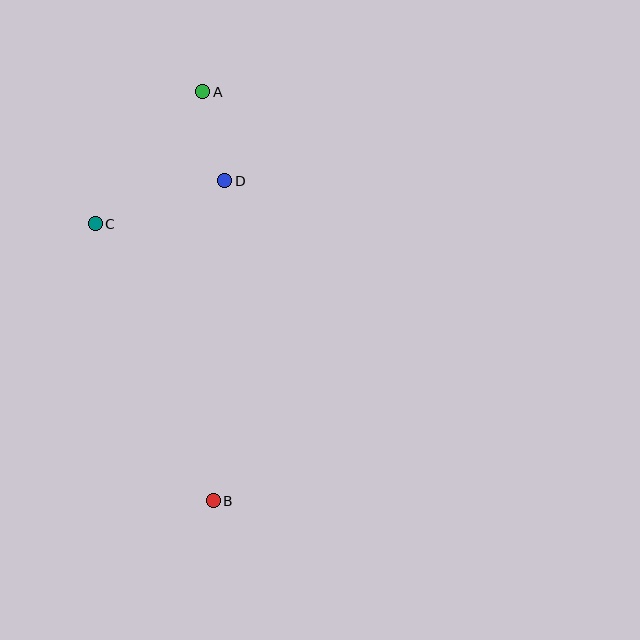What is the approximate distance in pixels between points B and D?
The distance between B and D is approximately 320 pixels.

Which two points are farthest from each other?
Points A and B are farthest from each other.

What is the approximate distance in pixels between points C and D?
The distance between C and D is approximately 137 pixels.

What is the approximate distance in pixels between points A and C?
The distance between A and C is approximately 170 pixels.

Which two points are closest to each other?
Points A and D are closest to each other.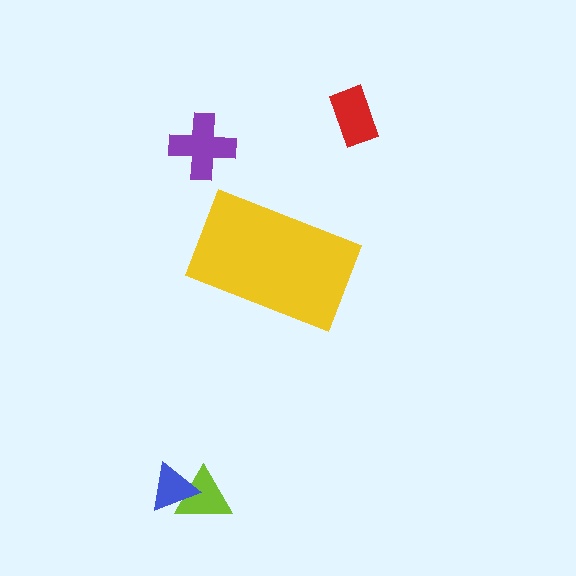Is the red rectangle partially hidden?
No, the red rectangle is fully visible.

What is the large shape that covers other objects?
A yellow rectangle.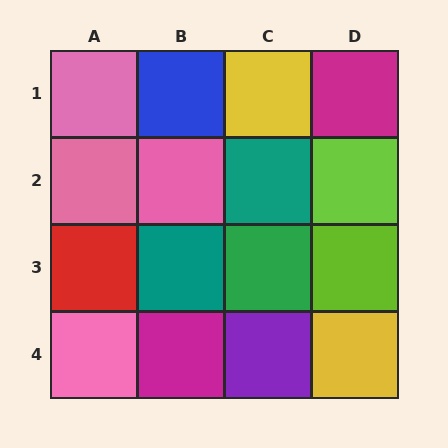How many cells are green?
1 cell is green.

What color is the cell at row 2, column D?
Lime.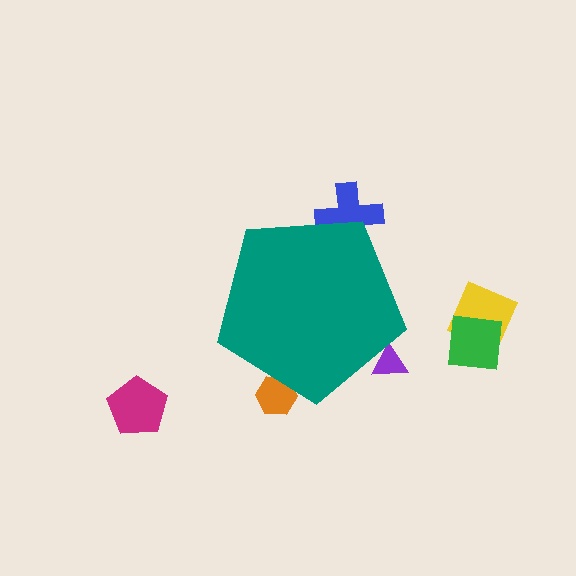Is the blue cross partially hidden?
Yes, the blue cross is partially hidden behind the teal pentagon.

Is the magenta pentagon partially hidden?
No, the magenta pentagon is fully visible.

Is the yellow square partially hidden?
No, the yellow square is fully visible.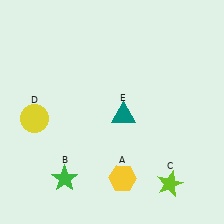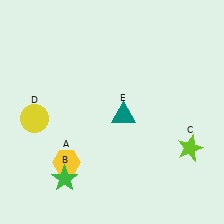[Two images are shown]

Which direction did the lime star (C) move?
The lime star (C) moved up.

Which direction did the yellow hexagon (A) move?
The yellow hexagon (A) moved left.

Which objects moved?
The objects that moved are: the yellow hexagon (A), the lime star (C).